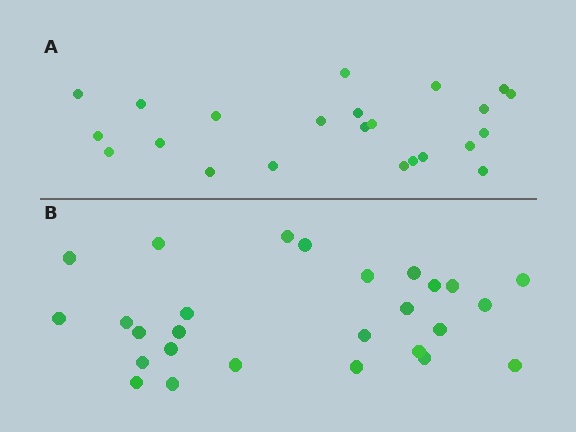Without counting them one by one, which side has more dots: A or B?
Region B (the bottom region) has more dots.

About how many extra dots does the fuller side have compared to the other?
Region B has about 4 more dots than region A.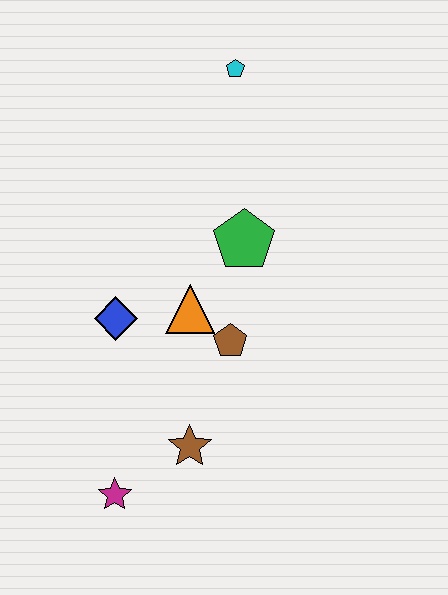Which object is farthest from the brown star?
The cyan pentagon is farthest from the brown star.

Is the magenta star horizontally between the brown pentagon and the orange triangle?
No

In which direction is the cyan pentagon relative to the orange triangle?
The cyan pentagon is above the orange triangle.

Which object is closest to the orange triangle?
The brown pentagon is closest to the orange triangle.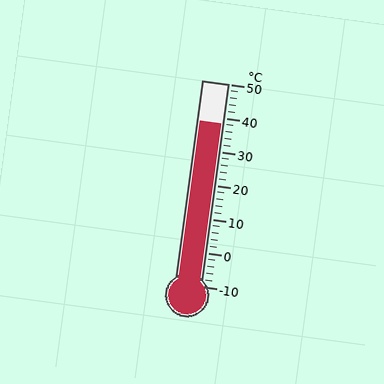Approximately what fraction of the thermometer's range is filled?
The thermometer is filled to approximately 80% of its range.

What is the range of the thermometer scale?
The thermometer scale ranges from -10°C to 50°C.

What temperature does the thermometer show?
The thermometer shows approximately 38°C.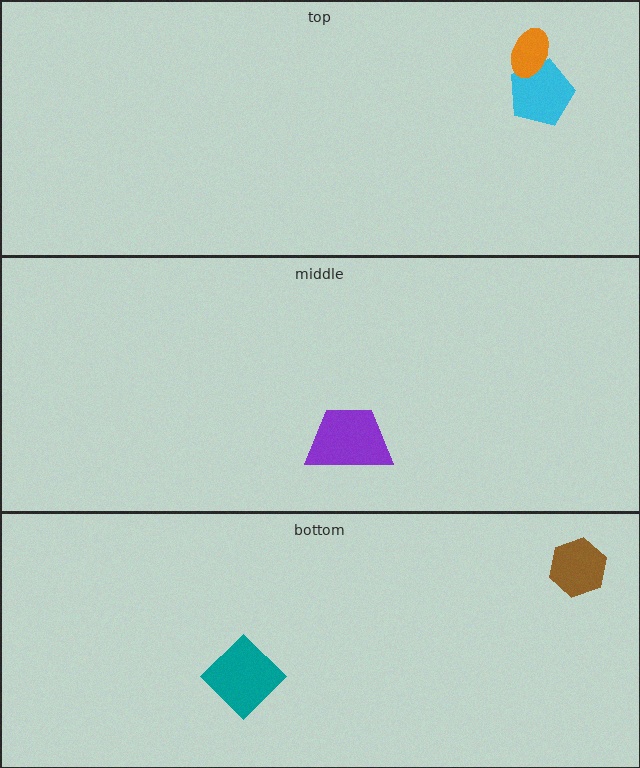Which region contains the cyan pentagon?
The top region.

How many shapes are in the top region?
2.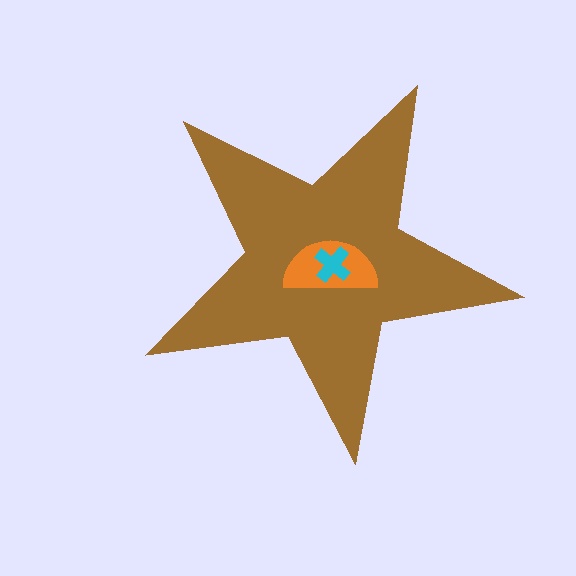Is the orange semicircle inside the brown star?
Yes.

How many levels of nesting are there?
3.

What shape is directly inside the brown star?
The orange semicircle.